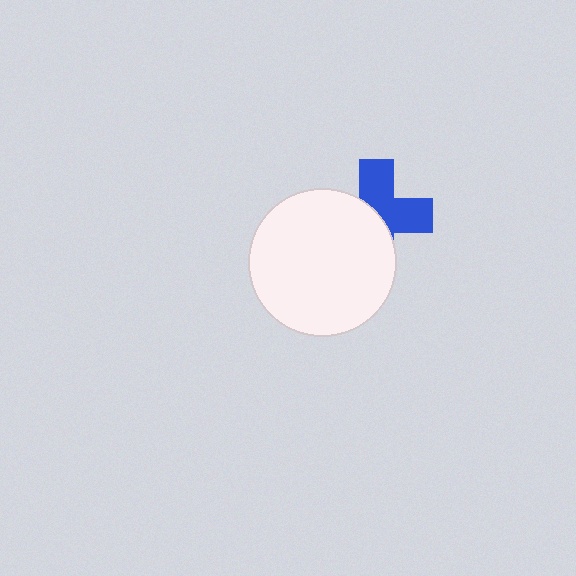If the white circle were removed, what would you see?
You would see the complete blue cross.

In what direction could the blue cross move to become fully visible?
The blue cross could move toward the upper-right. That would shift it out from behind the white circle entirely.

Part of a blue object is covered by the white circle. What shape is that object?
It is a cross.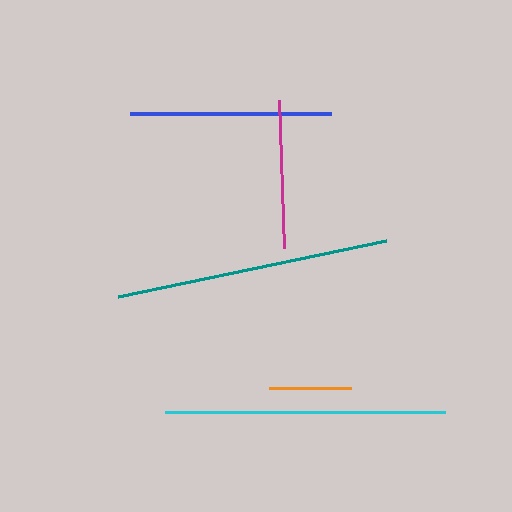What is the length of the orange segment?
The orange segment is approximately 82 pixels long.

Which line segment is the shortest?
The orange line is the shortest at approximately 82 pixels.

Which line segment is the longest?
The cyan line is the longest at approximately 279 pixels.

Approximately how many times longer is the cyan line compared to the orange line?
The cyan line is approximately 3.4 times the length of the orange line.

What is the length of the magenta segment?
The magenta segment is approximately 147 pixels long.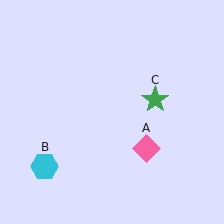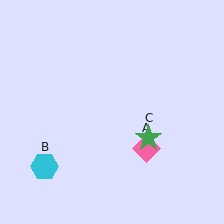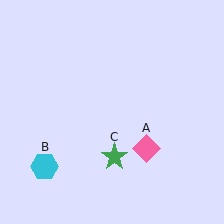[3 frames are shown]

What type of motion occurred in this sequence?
The green star (object C) rotated clockwise around the center of the scene.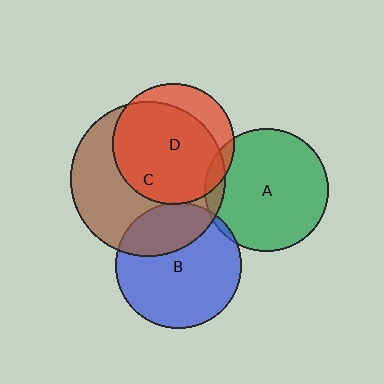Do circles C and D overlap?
Yes.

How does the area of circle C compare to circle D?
Approximately 1.6 times.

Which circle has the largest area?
Circle C (brown).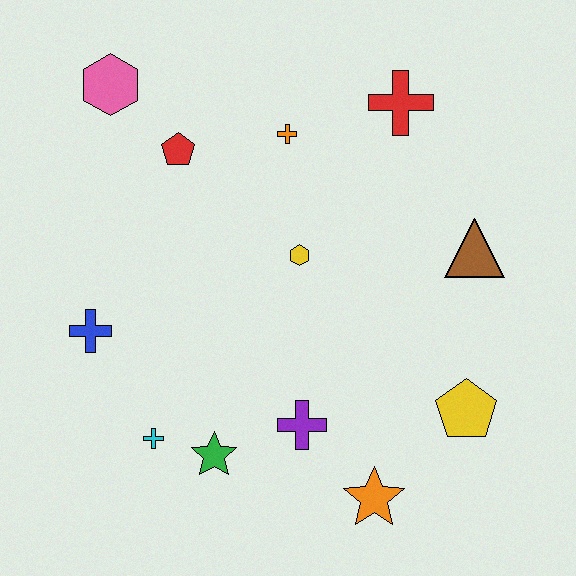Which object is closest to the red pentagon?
The pink hexagon is closest to the red pentagon.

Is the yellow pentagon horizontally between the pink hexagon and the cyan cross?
No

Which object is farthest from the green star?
The red cross is farthest from the green star.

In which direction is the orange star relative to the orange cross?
The orange star is below the orange cross.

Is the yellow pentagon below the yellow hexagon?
Yes